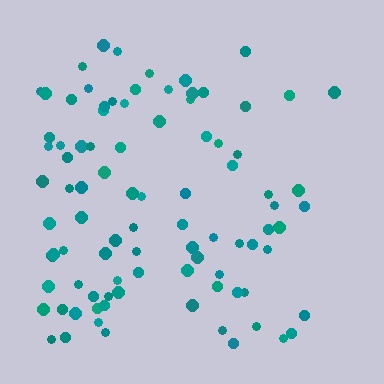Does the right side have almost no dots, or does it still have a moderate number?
Still a moderate number, just noticeably fewer than the left.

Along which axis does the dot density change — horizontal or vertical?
Horizontal.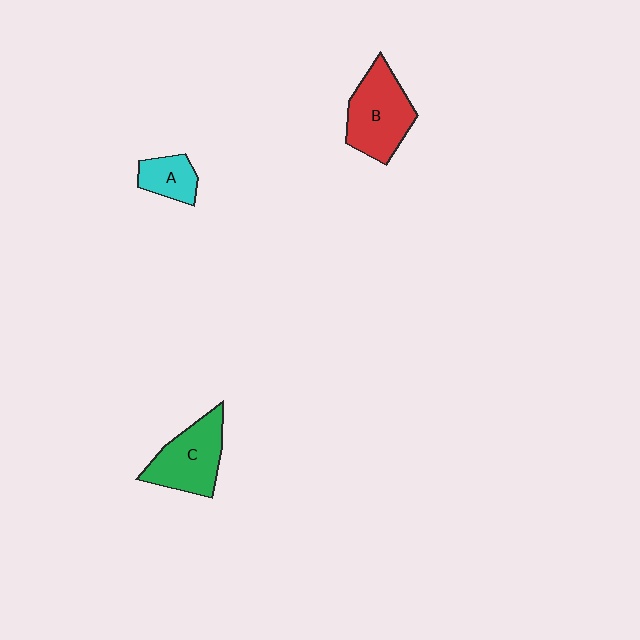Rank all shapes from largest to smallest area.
From largest to smallest: B (red), C (green), A (cyan).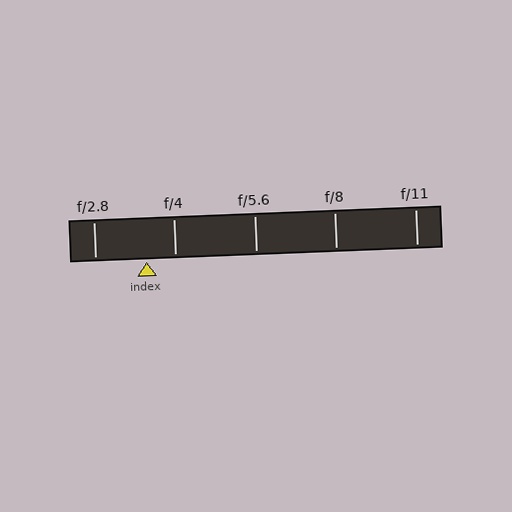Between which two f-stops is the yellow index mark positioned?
The index mark is between f/2.8 and f/4.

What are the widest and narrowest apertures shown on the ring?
The widest aperture shown is f/2.8 and the narrowest is f/11.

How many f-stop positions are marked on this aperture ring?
There are 5 f-stop positions marked.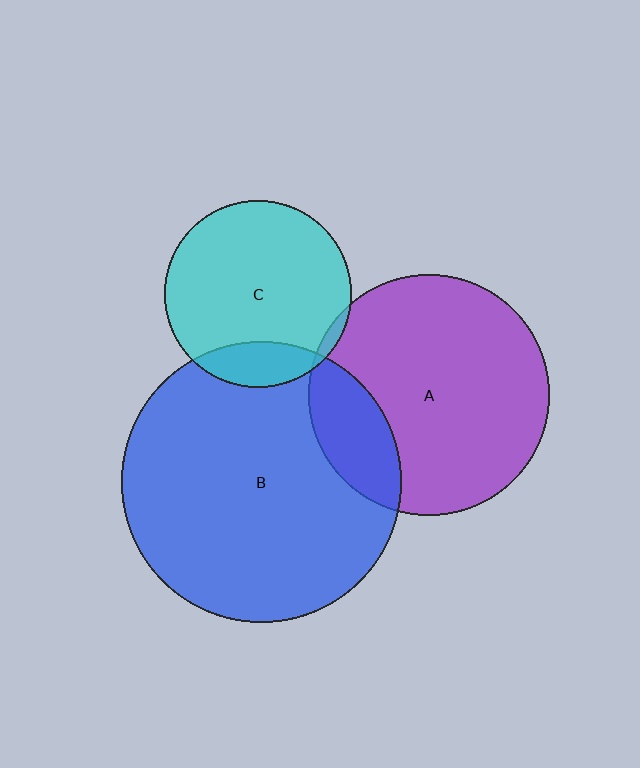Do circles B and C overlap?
Yes.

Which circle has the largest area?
Circle B (blue).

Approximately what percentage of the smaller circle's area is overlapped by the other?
Approximately 15%.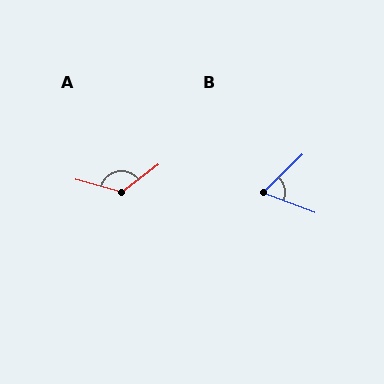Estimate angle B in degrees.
Approximately 65 degrees.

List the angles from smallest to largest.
B (65°), A (127°).